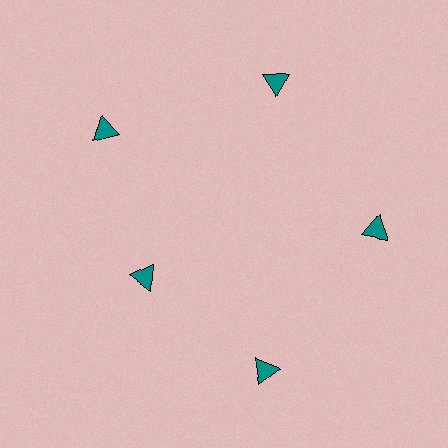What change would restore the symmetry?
The symmetry would be restored by moving it outward, back onto the ring so that all 5 triangles sit at equal angles and equal distance from the center.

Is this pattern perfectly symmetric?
No. The 5 teal triangles are arranged in a ring, but one element near the 8 o'clock position is pulled inward toward the center, breaking the 5-fold rotational symmetry.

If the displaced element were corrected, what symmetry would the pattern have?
It would have 5-fold rotational symmetry — the pattern would map onto itself every 72 degrees.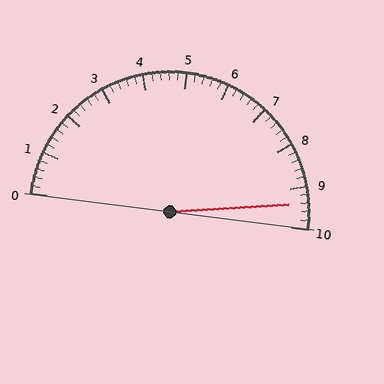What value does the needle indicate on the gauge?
The needle indicates approximately 9.4.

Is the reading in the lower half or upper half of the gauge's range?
The reading is in the upper half of the range (0 to 10).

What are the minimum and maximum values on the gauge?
The gauge ranges from 0 to 10.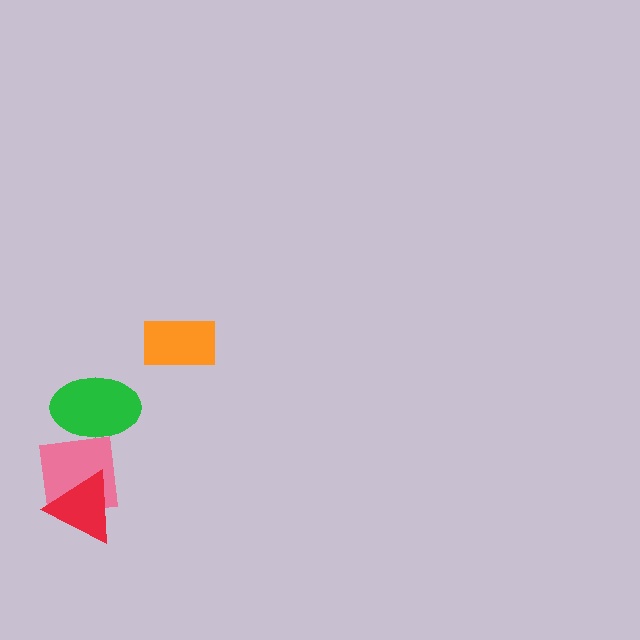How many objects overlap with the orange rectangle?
0 objects overlap with the orange rectangle.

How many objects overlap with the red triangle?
1 object overlaps with the red triangle.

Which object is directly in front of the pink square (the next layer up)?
The green ellipse is directly in front of the pink square.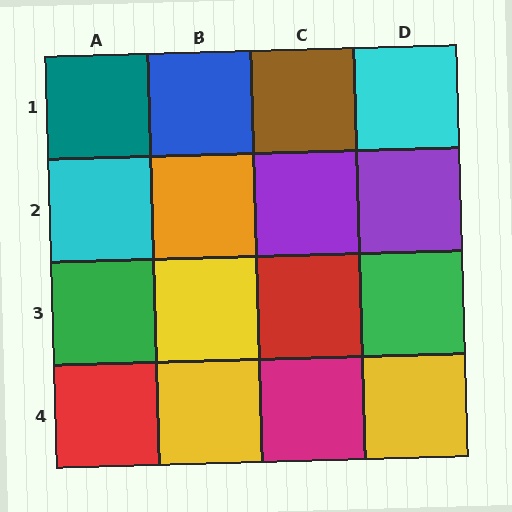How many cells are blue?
1 cell is blue.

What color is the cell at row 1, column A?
Teal.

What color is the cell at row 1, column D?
Cyan.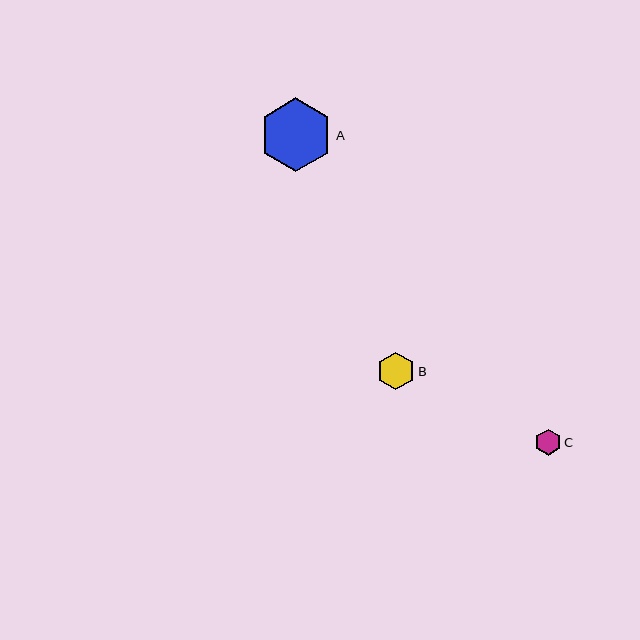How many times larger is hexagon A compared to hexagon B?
Hexagon A is approximately 2.0 times the size of hexagon B.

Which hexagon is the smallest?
Hexagon C is the smallest with a size of approximately 26 pixels.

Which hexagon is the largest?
Hexagon A is the largest with a size of approximately 74 pixels.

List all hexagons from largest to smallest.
From largest to smallest: A, B, C.